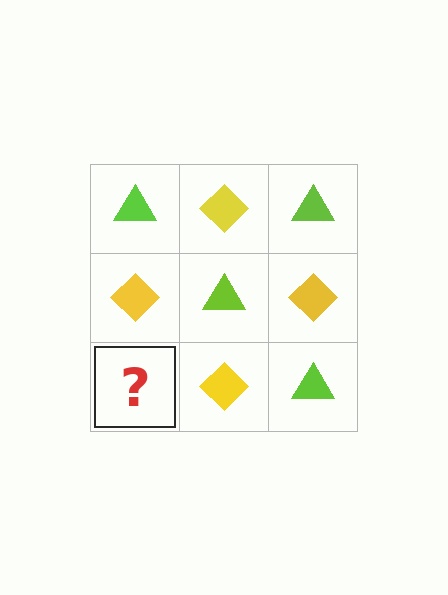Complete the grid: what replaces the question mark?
The question mark should be replaced with a lime triangle.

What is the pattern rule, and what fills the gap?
The rule is that it alternates lime triangle and yellow diamond in a checkerboard pattern. The gap should be filled with a lime triangle.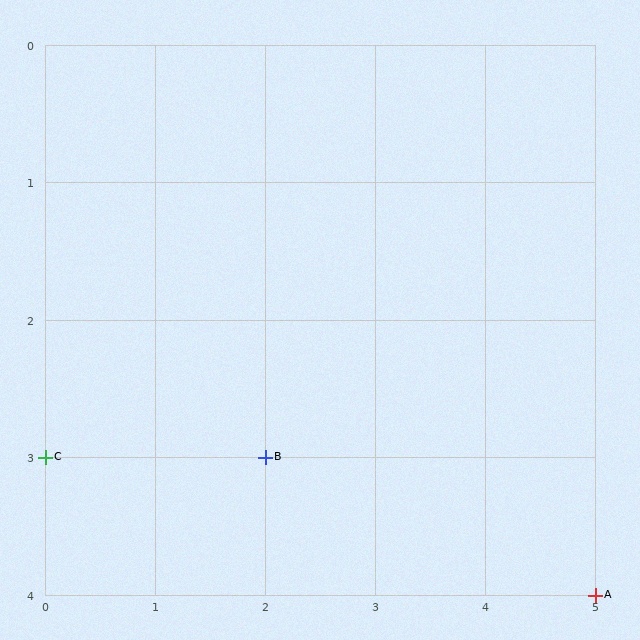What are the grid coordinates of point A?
Point A is at grid coordinates (5, 4).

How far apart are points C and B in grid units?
Points C and B are 2 columns apart.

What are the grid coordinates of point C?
Point C is at grid coordinates (0, 3).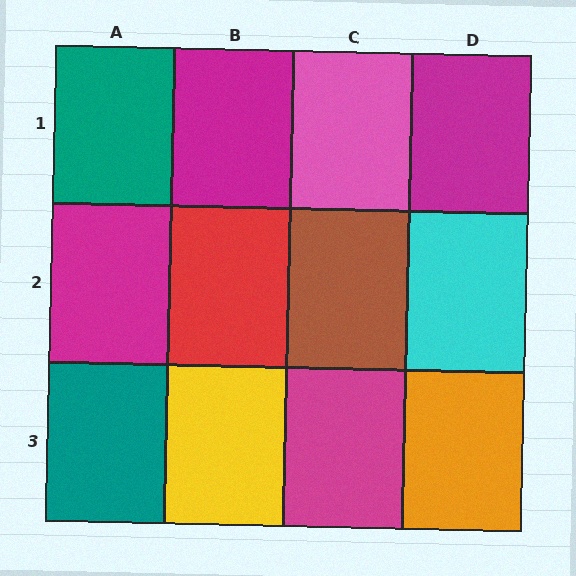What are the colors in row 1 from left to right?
Teal, magenta, pink, magenta.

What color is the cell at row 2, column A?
Magenta.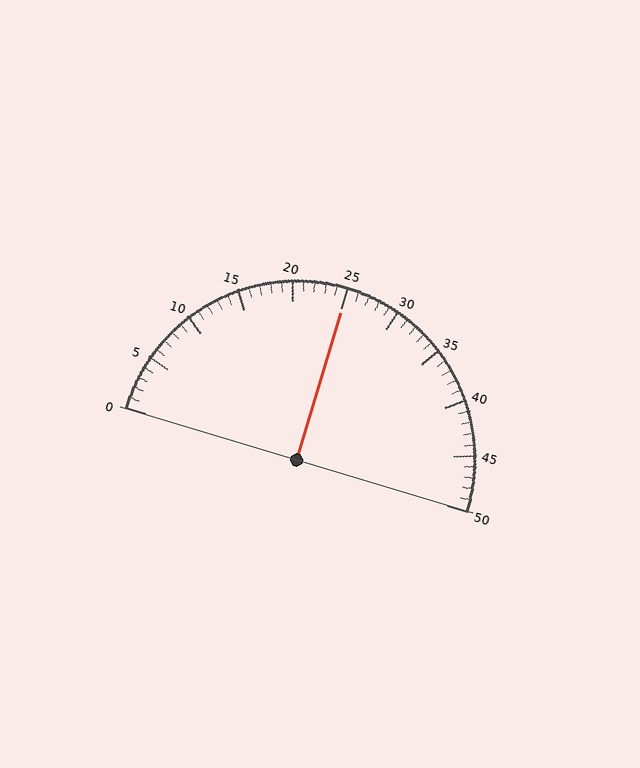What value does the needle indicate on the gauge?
The needle indicates approximately 25.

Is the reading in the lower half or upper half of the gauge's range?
The reading is in the upper half of the range (0 to 50).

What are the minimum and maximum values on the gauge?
The gauge ranges from 0 to 50.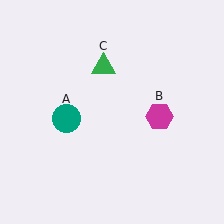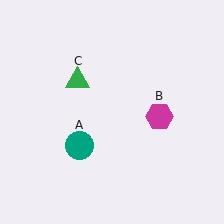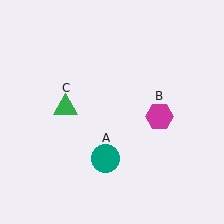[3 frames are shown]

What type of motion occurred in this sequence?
The teal circle (object A), green triangle (object C) rotated counterclockwise around the center of the scene.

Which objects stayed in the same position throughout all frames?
Magenta hexagon (object B) remained stationary.